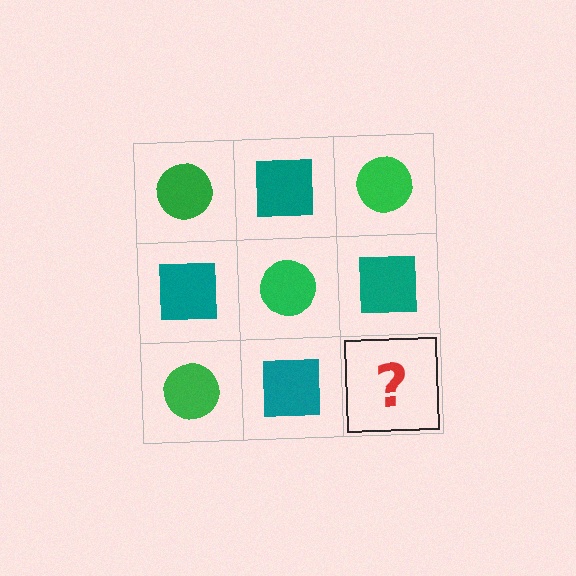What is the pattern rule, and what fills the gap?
The rule is that it alternates green circle and teal square in a checkerboard pattern. The gap should be filled with a green circle.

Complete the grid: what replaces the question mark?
The question mark should be replaced with a green circle.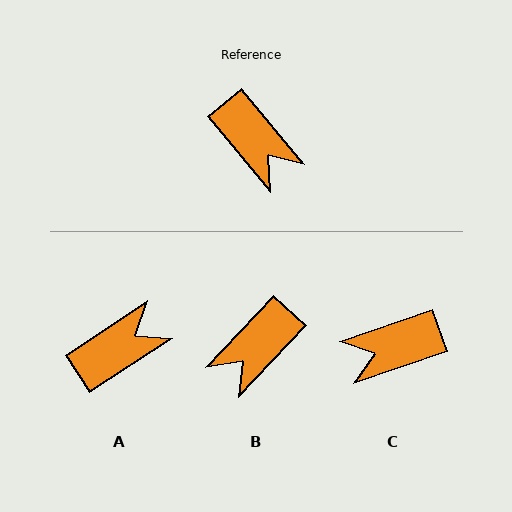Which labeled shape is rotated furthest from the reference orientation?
C, about 111 degrees away.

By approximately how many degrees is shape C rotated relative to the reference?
Approximately 111 degrees clockwise.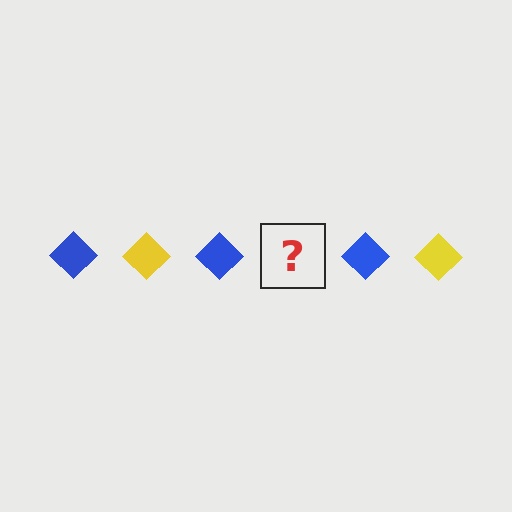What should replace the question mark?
The question mark should be replaced with a yellow diamond.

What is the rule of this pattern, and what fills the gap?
The rule is that the pattern cycles through blue, yellow diamonds. The gap should be filled with a yellow diamond.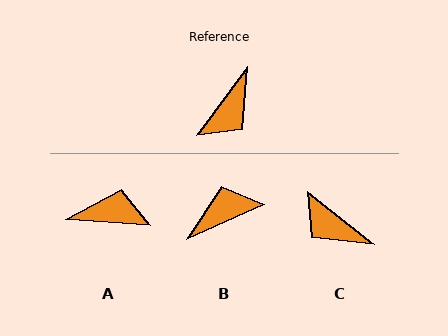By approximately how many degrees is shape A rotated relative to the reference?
Approximately 122 degrees counter-clockwise.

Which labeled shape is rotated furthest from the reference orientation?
B, about 151 degrees away.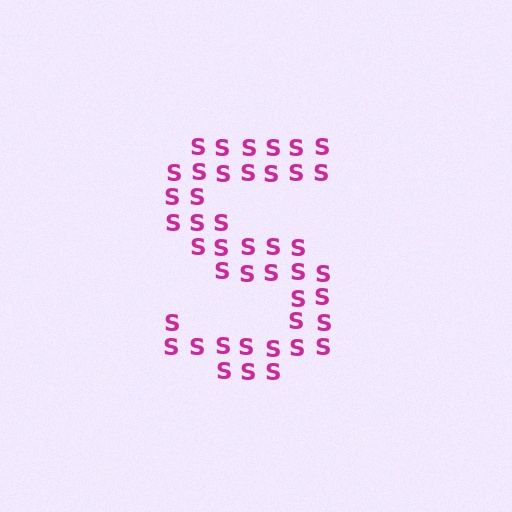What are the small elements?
The small elements are letter S's.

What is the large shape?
The large shape is the letter S.